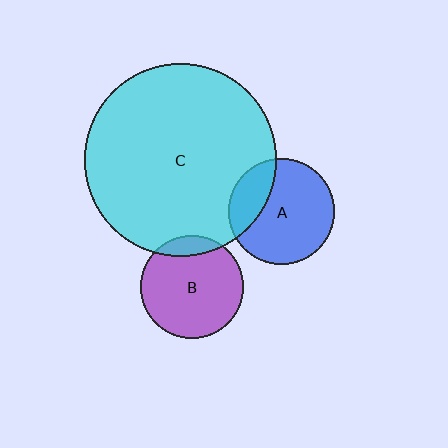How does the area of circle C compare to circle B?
Approximately 3.5 times.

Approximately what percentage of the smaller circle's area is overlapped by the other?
Approximately 25%.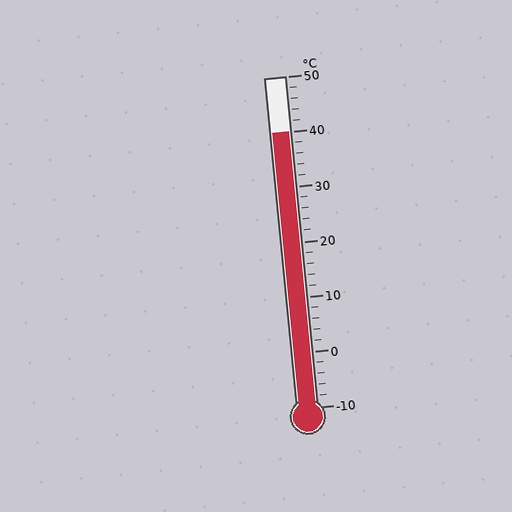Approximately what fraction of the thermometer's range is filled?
The thermometer is filled to approximately 85% of its range.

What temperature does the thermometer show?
The thermometer shows approximately 40°C.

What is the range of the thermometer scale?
The thermometer scale ranges from -10°C to 50°C.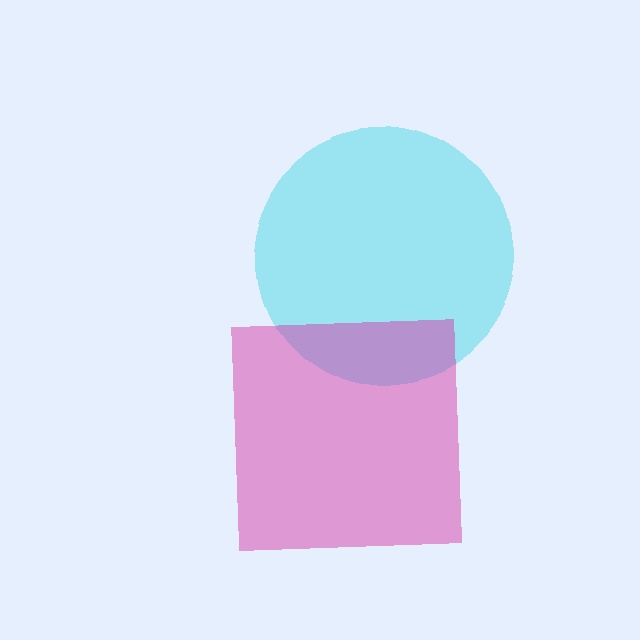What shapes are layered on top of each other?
The layered shapes are: a cyan circle, a magenta square.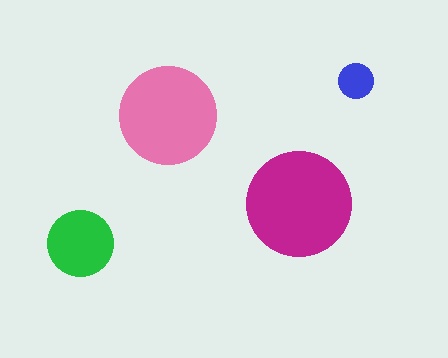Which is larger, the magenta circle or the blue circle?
The magenta one.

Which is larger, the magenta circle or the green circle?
The magenta one.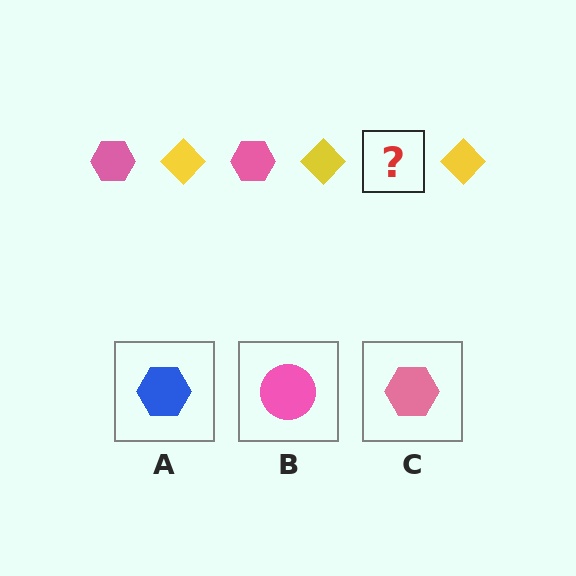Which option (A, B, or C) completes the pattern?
C.